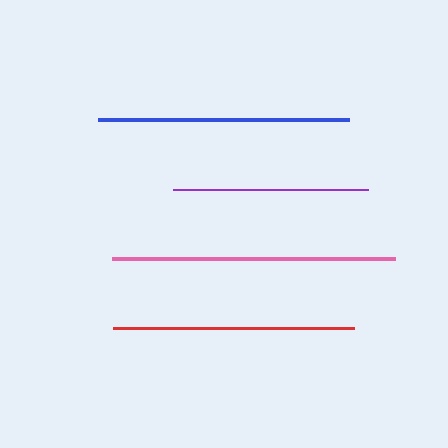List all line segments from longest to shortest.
From longest to shortest: pink, blue, red, purple.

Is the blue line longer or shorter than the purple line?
The blue line is longer than the purple line.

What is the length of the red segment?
The red segment is approximately 241 pixels long.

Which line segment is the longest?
The pink line is the longest at approximately 283 pixels.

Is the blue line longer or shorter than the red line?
The blue line is longer than the red line.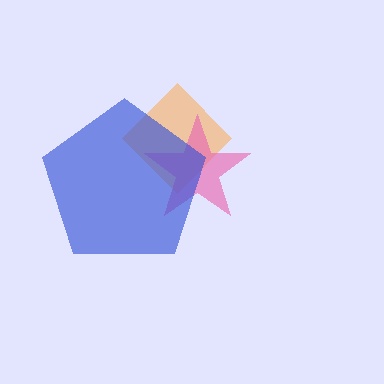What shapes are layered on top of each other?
The layered shapes are: an orange diamond, a pink star, a blue pentagon.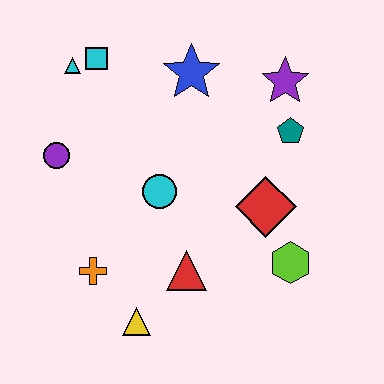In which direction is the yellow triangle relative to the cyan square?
The yellow triangle is below the cyan square.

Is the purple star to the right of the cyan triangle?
Yes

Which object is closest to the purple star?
The teal pentagon is closest to the purple star.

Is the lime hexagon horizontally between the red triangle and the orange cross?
No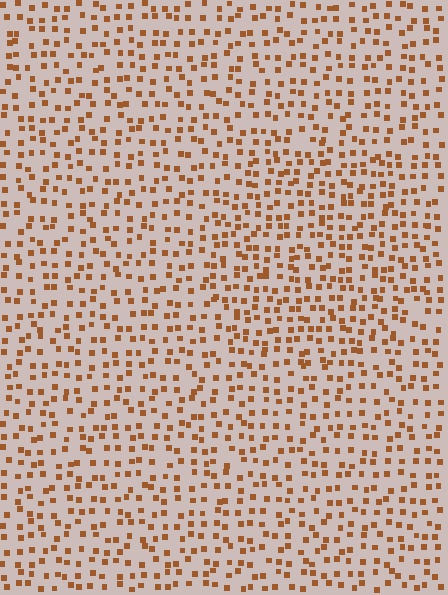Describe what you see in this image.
The image contains small brown elements arranged at two different densities. A circle-shaped region is visible where the elements are more densely packed than the surrounding area.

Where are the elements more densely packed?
The elements are more densely packed inside the circle boundary.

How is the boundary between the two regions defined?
The boundary is defined by a change in element density (approximately 1.4x ratio). All elements are the same color, size, and shape.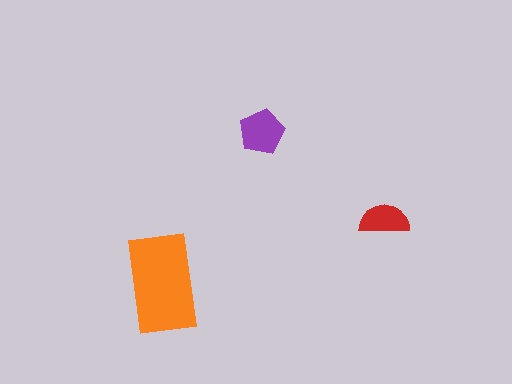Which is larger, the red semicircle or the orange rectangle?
The orange rectangle.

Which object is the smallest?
The red semicircle.